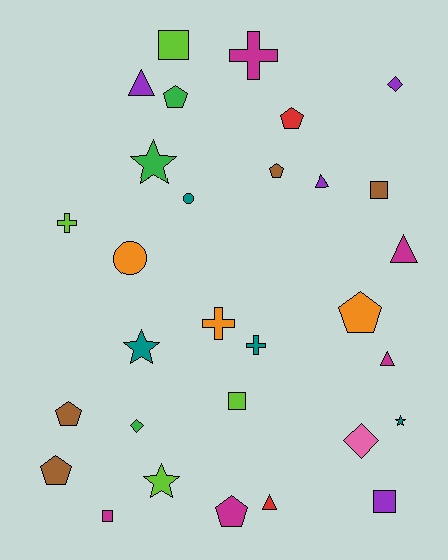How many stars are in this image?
There are 4 stars.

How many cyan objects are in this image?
There are no cyan objects.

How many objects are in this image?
There are 30 objects.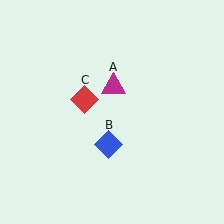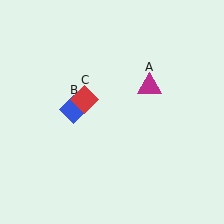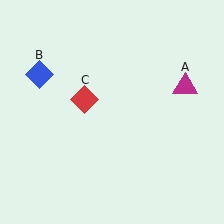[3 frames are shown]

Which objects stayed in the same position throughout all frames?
Red diamond (object C) remained stationary.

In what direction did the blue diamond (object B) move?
The blue diamond (object B) moved up and to the left.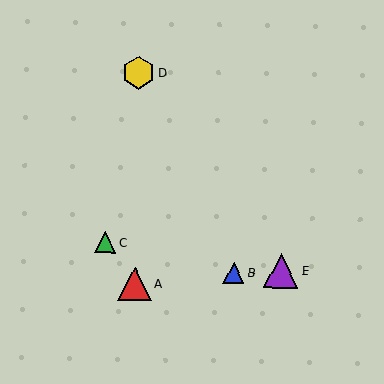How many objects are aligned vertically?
2 objects (A, D) are aligned vertically.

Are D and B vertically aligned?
No, D is at x≈139 and B is at x≈234.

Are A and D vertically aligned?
Yes, both are at x≈135.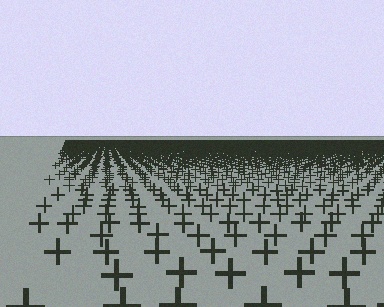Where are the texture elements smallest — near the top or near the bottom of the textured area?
Near the top.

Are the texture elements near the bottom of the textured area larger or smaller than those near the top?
Larger. Near the bottom, elements are closer to the viewer and appear at a bigger on-screen size.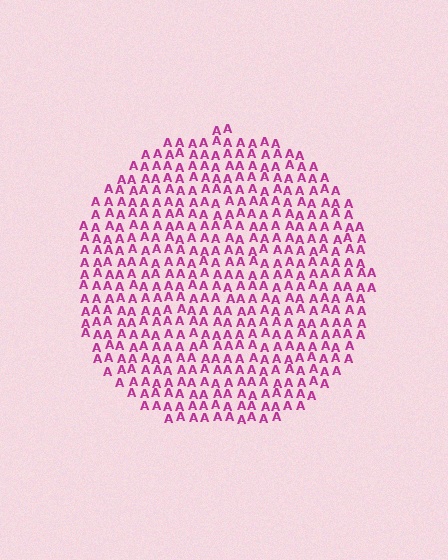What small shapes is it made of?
It is made of small letter A's.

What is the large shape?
The large shape is a circle.